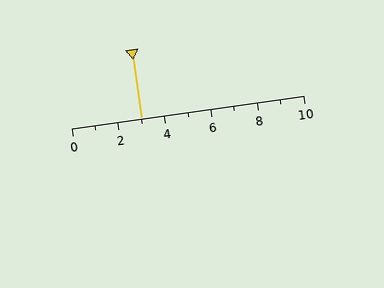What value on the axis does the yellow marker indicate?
The marker indicates approximately 3.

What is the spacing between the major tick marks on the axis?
The major ticks are spaced 2 apart.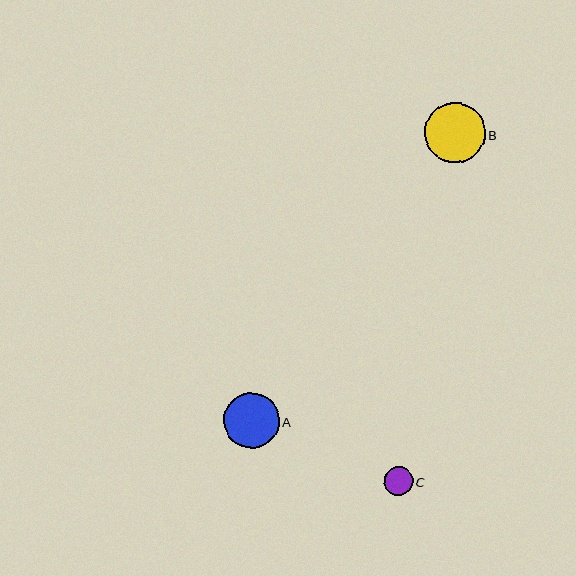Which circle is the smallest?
Circle C is the smallest with a size of approximately 29 pixels.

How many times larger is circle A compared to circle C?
Circle A is approximately 1.9 times the size of circle C.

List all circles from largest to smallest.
From largest to smallest: B, A, C.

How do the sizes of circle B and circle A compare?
Circle B and circle A are approximately the same size.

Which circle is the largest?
Circle B is the largest with a size of approximately 60 pixels.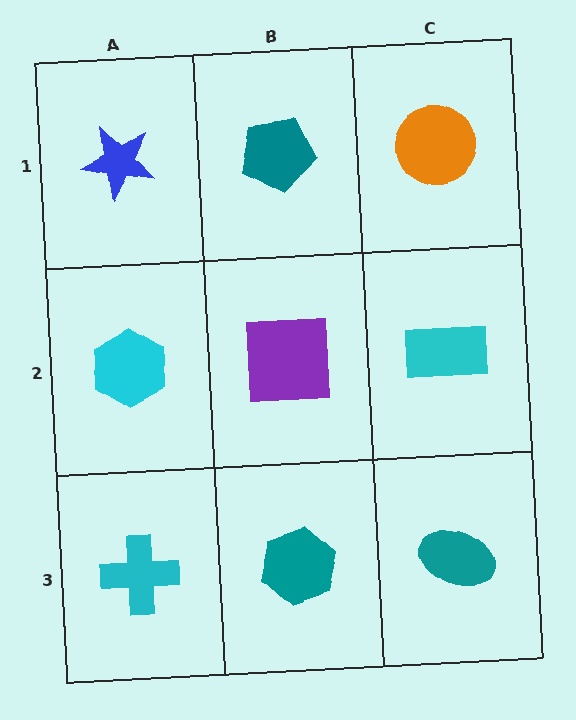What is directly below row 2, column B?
A teal hexagon.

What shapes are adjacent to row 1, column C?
A cyan rectangle (row 2, column C), a teal pentagon (row 1, column B).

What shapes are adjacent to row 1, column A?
A cyan hexagon (row 2, column A), a teal pentagon (row 1, column B).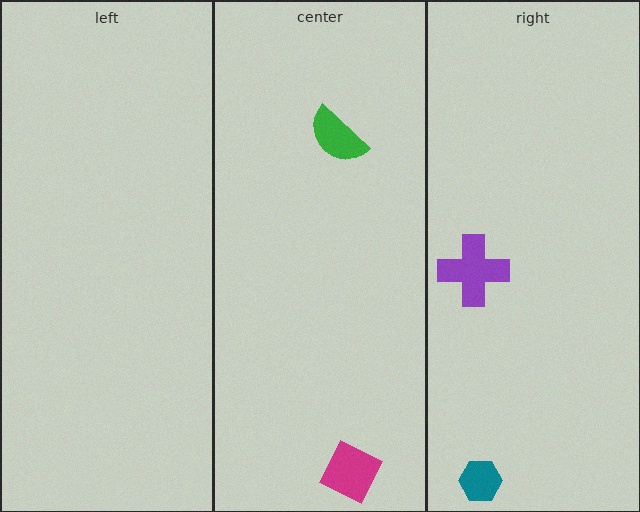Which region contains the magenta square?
The center region.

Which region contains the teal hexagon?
The right region.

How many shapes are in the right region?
2.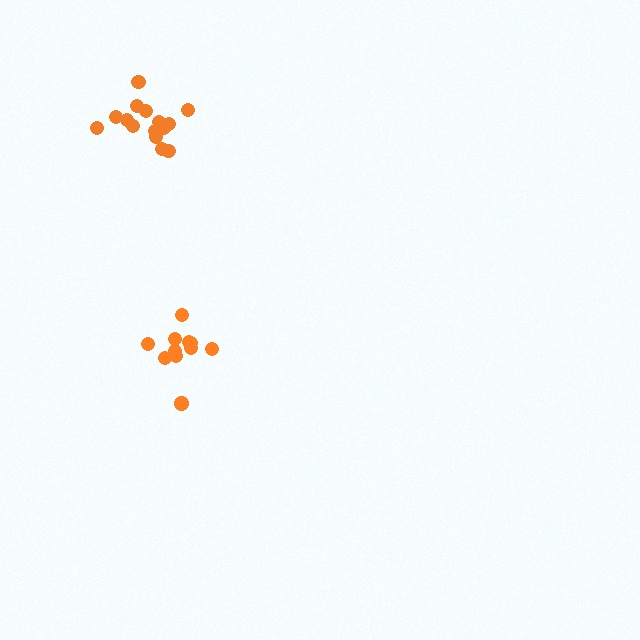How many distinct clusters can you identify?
There are 2 distinct clusters.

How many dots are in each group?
Group 1: 11 dots, Group 2: 15 dots (26 total).